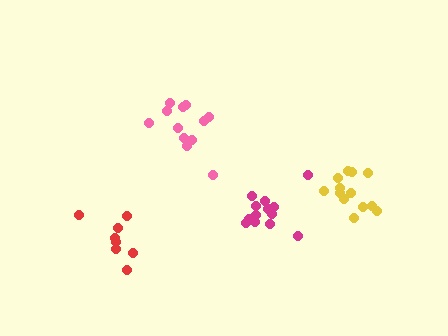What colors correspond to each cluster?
The clusters are colored: magenta, red, yellow, pink.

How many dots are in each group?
Group 1: 14 dots, Group 2: 8 dots, Group 3: 13 dots, Group 4: 12 dots (47 total).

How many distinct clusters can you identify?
There are 4 distinct clusters.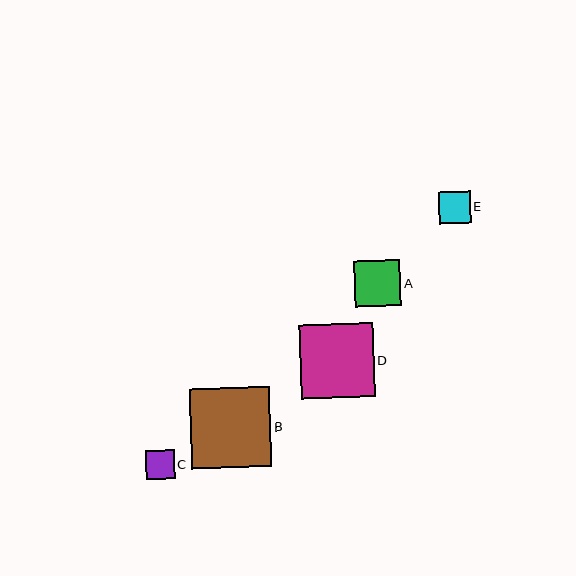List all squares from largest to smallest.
From largest to smallest: B, D, A, E, C.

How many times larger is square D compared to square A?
Square D is approximately 1.6 times the size of square A.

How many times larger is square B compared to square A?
Square B is approximately 1.7 times the size of square A.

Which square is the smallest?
Square C is the smallest with a size of approximately 29 pixels.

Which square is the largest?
Square B is the largest with a size of approximately 80 pixels.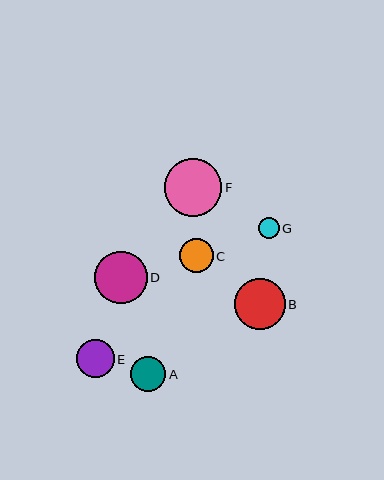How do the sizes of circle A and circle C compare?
Circle A and circle C are approximately the same size.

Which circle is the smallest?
Circle G is the smallest with a size of approximately 21 pixels.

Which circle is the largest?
Circle F is the largest with a size of approximately 58 pixels.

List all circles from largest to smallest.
From largest to smallest: F, D, B, E, A, C, G.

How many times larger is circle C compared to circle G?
Circle C is approximately 1.6 times the size of circle G.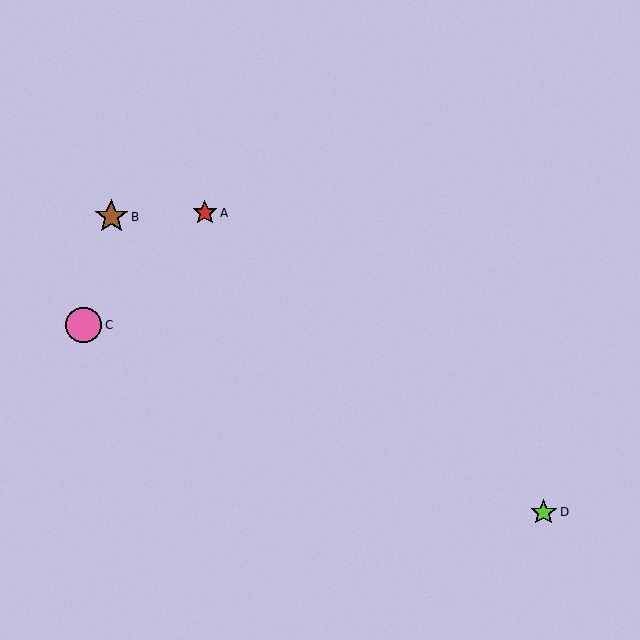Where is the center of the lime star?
The center of the lime star is at (544, 512).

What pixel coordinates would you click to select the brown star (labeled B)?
Click at (111, 217) to select the brown star B.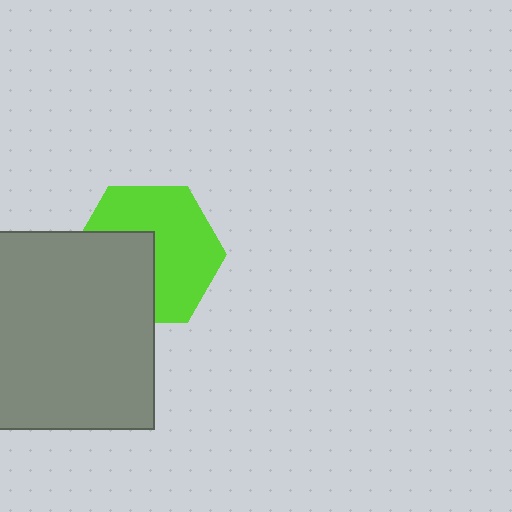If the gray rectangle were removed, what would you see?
You would see the complete lime hexagon.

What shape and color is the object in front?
The object in front is a gray rectangle.